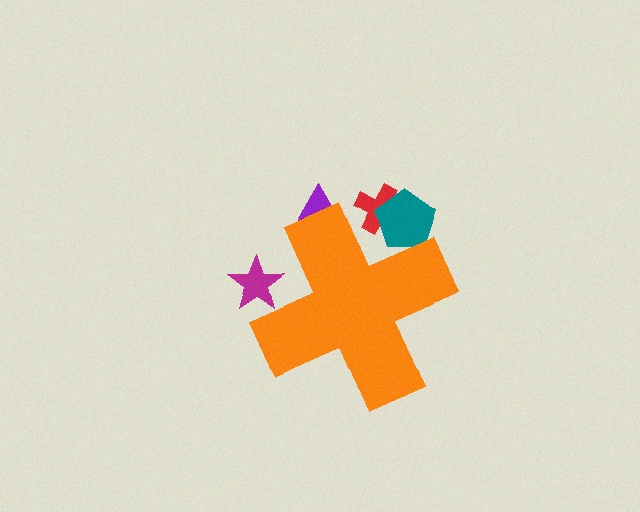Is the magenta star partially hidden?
Yes, the magenta star is partially hidden behind the orange cross.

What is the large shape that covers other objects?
An orange cross.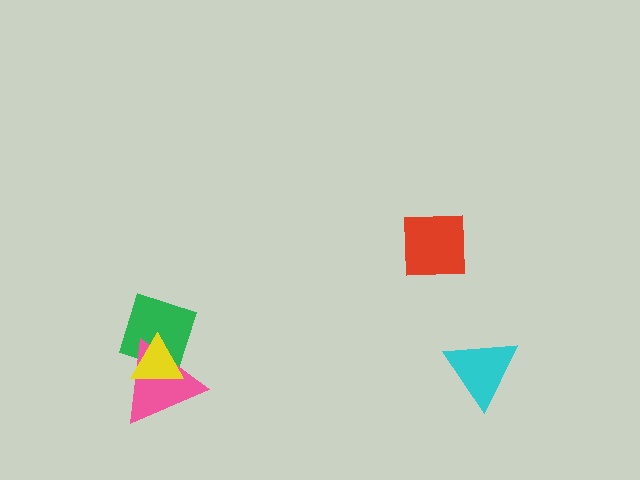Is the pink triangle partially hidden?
Yes, it is partially covered by another shape.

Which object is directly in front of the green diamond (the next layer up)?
The pink triangle is directly in front of the green diamond.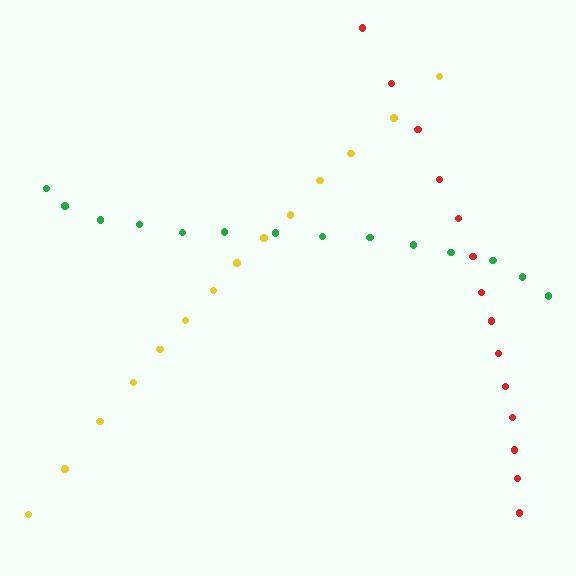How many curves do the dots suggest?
There are 3 distinct paths.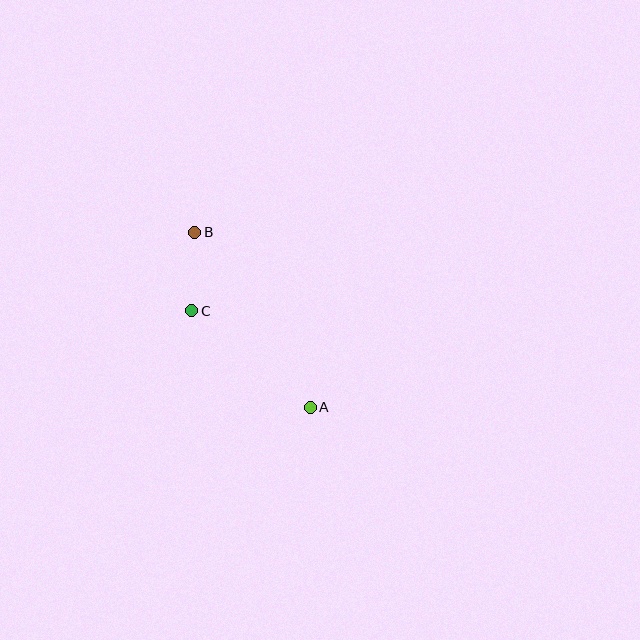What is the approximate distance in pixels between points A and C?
The distance between A and C is approximately 153 pixels.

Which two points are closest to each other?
Points B and C are closest to each other.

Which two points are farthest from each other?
Points A and B are farthest from each other.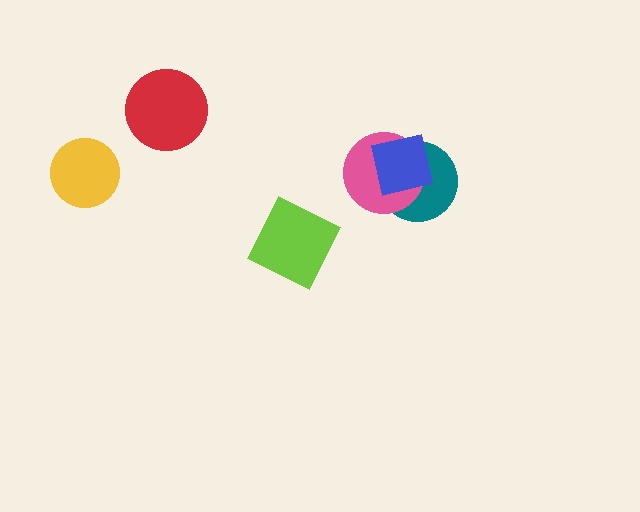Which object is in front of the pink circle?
The blue square is in front of the pink circle.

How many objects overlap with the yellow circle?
0 objects overlap with the yellow circle.